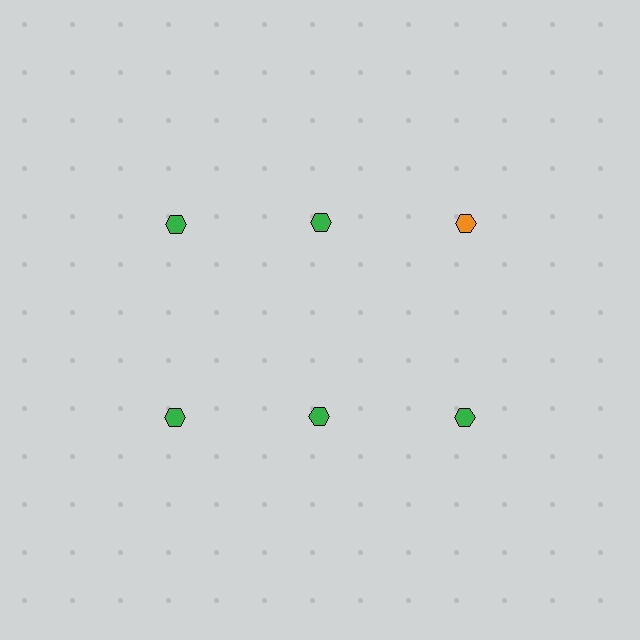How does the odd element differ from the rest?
It has a different color: orange instead of green.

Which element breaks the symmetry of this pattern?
The orange hexagon in the top row, center column breaks the symmetry. All other shapes are green hexagons.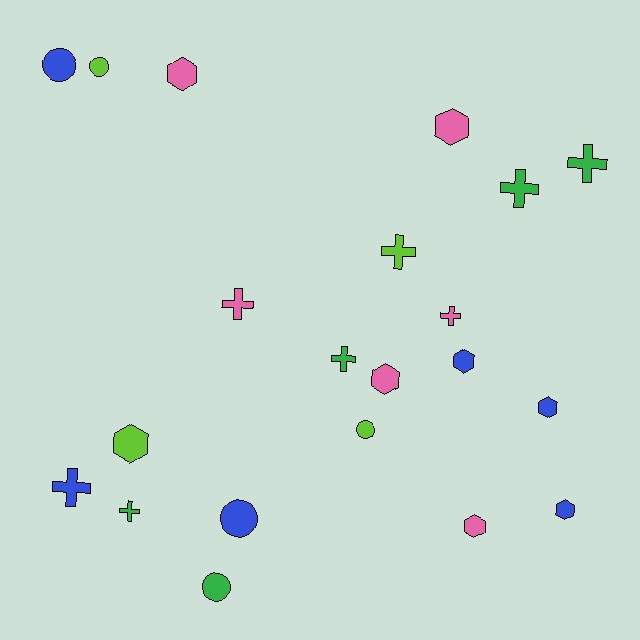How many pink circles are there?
There are no pink circles.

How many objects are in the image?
There are 21 objects.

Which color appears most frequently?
Blue, with 6 objects.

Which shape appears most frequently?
Cross, with 8 objects.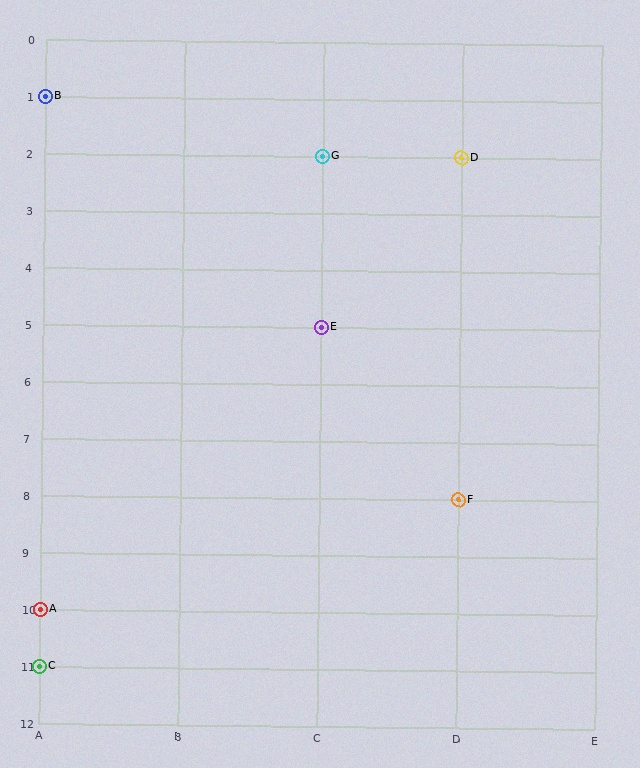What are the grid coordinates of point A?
Point A is at grid coordinates (A, 10).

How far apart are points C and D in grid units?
Points C and D are 3 columns and 9 rows apart (about 9.5 grid units diagonally).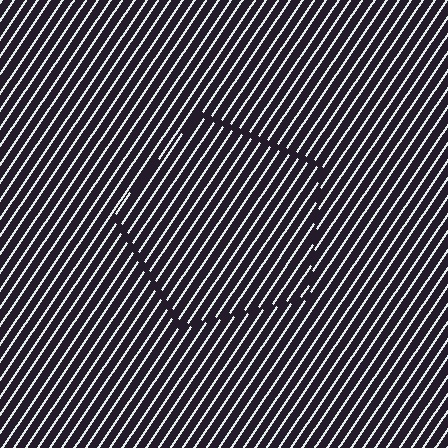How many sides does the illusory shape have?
5 sides — the line-ends trace a pentagon.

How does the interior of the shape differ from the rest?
The interior of the shape contains the same grating, shifted by half a period — the contour is defined by the phase discontinuity where line-ends from the inner and outer gratings abut.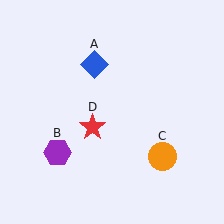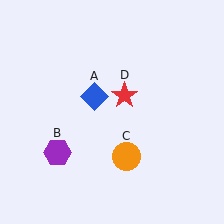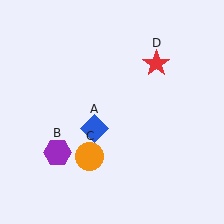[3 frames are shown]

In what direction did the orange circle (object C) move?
The orange circle (object C) moved left.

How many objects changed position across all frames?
3 objects changed position: blue diamond (object A), orange circle (object C), red star (object D).